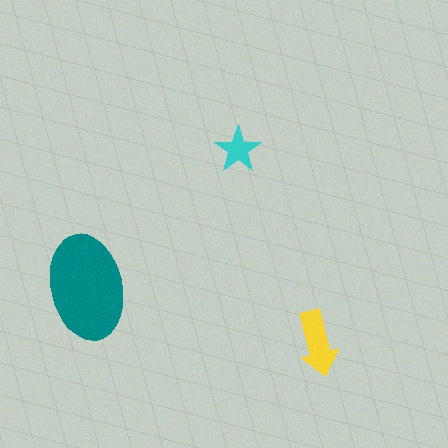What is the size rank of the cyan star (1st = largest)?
3rd.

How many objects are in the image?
There are 3 objects in the image.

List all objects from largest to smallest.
The teal ellipse, the yellow arrow, the cyan star.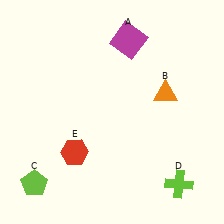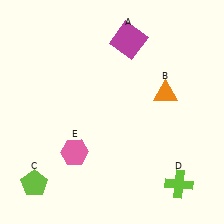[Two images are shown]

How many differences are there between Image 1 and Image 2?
There is 1 difference between the two images.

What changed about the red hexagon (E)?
In Image 1, E is red. In Image 2, it changed to pink.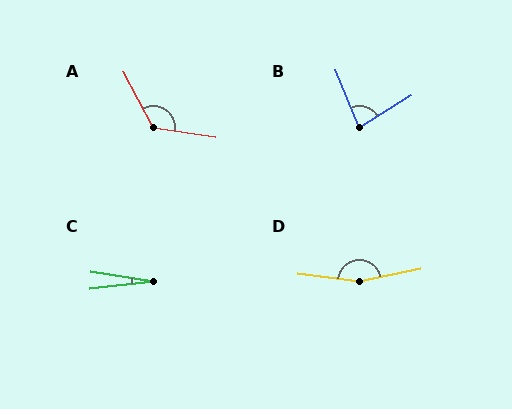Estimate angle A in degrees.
Approximately 126 degrees.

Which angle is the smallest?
C, at approximately 16 degrees.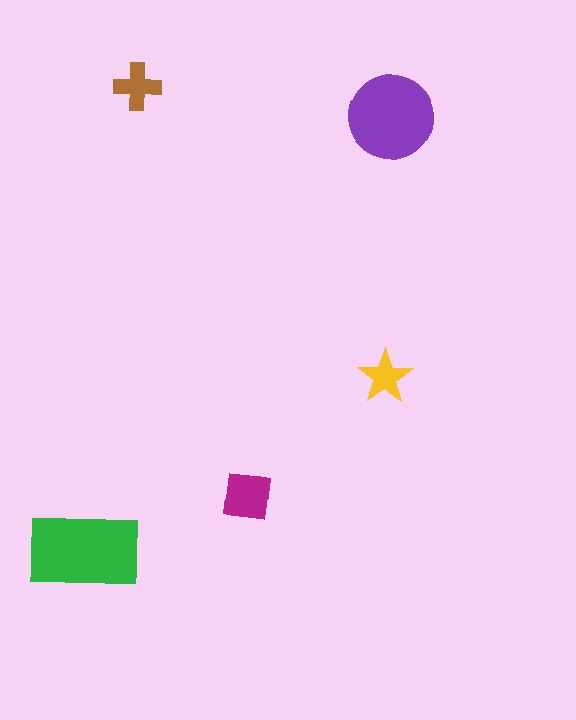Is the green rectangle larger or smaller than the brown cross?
Larger.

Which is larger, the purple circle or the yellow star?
The purple circle.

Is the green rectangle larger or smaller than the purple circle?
Larger.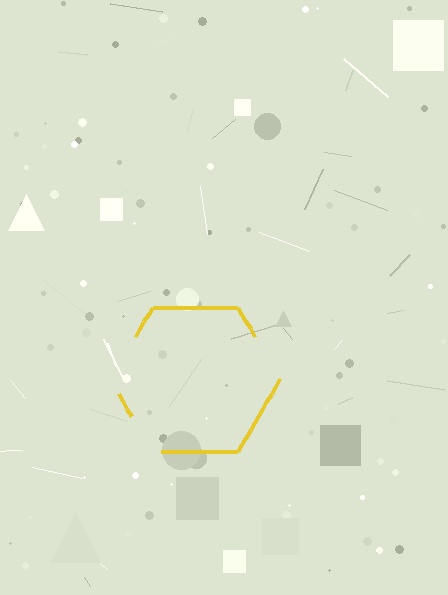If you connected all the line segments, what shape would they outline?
They would outline a hexagon.